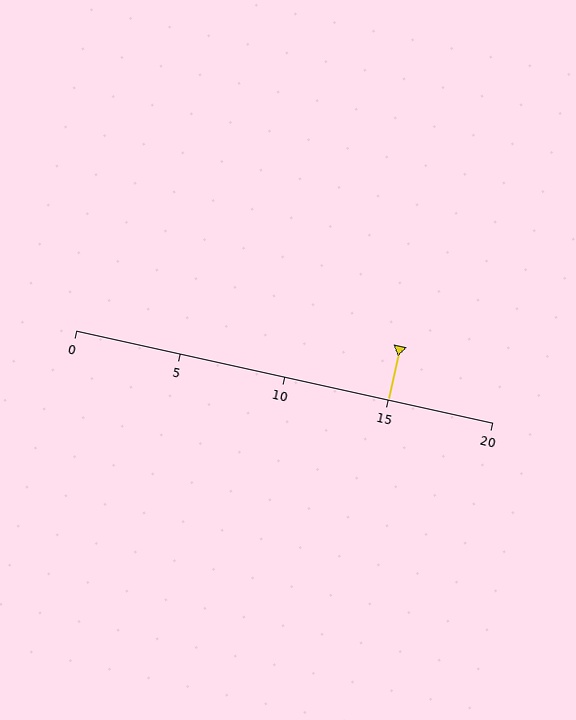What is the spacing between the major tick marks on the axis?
The major ticks are spaced 5 apart.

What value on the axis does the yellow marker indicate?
The marker indicates approximately 15.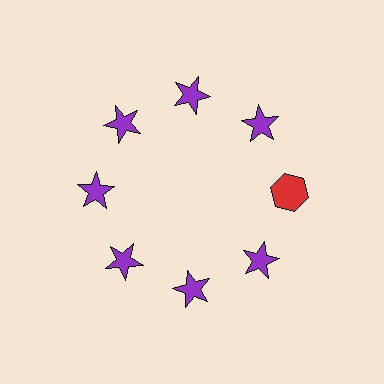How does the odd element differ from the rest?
It differs in both color (red instead of purple) and shape (hexagon instead of star).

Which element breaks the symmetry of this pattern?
The red hexagon at roughly the 3 o'clock position breaks the symmetry. All other shapes are purple stars.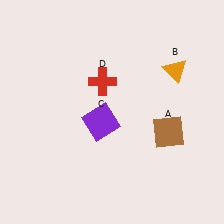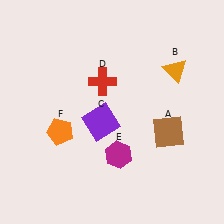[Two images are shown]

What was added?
A magenta hexagon (E), an orange pentagon (F) were added in Image 2.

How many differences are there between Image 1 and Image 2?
There are 2 differences between the two images.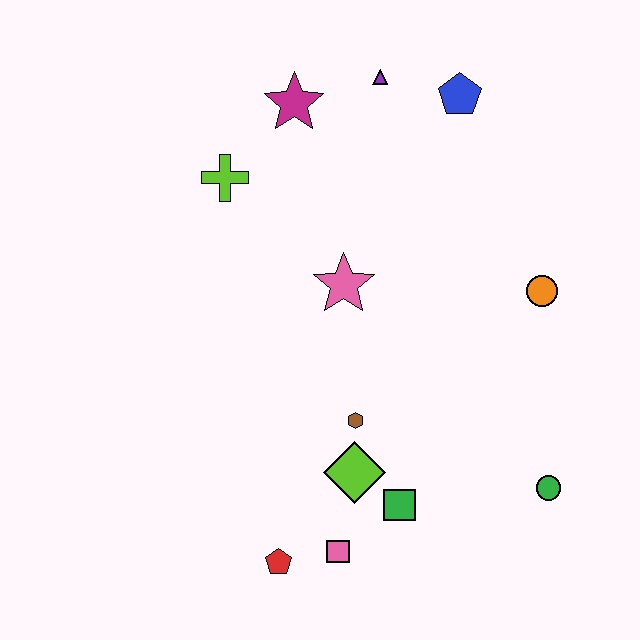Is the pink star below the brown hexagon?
No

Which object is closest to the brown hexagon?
The lime diamond is closest to the brown hexagon.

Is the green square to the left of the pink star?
No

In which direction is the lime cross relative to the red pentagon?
The lime cross is above the red pentagon.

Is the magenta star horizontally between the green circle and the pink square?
No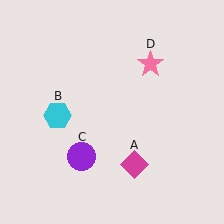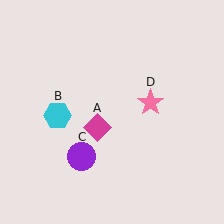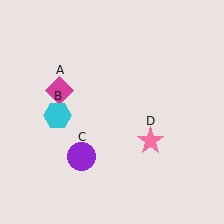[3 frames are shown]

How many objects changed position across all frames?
2 objects changed position: magenta diamond (object A), pink star (object D).